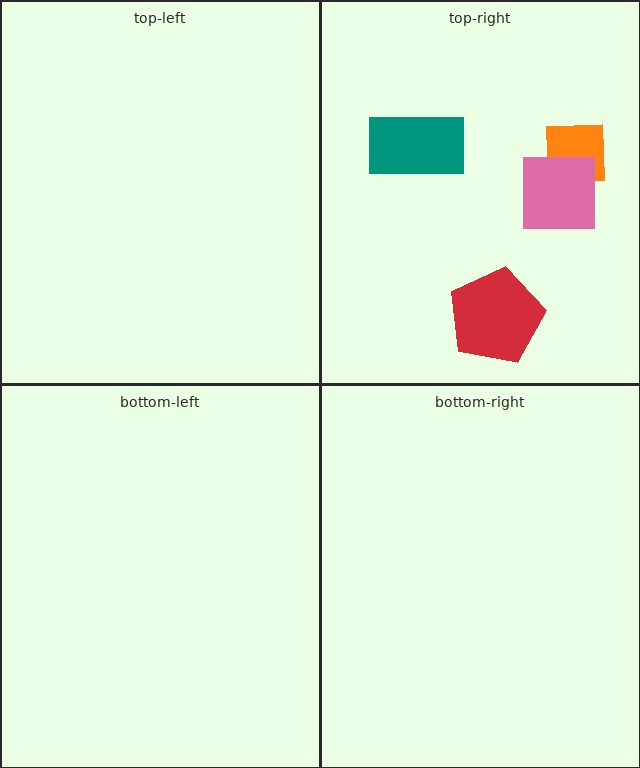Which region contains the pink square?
The top-right region.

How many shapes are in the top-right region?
4.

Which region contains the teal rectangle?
The top-right region.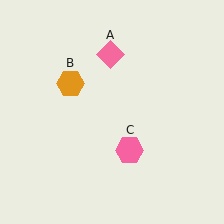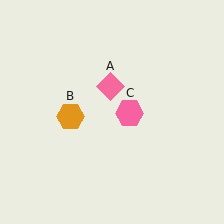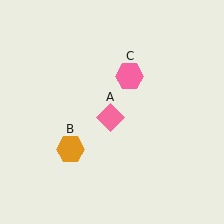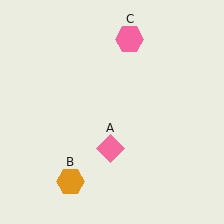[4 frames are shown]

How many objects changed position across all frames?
3 objects changed position: pink diamond (object A), orange hexagon (object B), pink hexagon (object C).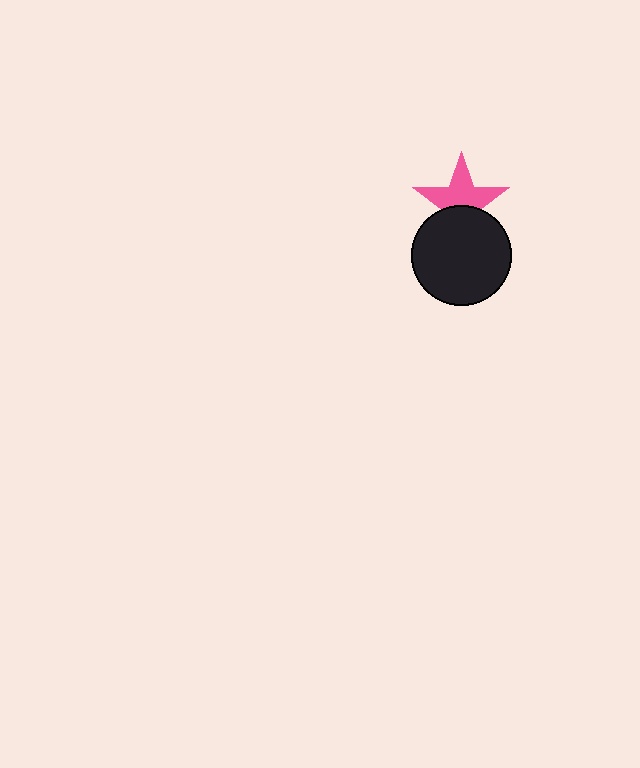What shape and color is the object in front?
The object in front is a black circle.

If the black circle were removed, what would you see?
You would see the complete pink star.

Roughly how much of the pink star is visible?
About half of it is visible (roughly 59%).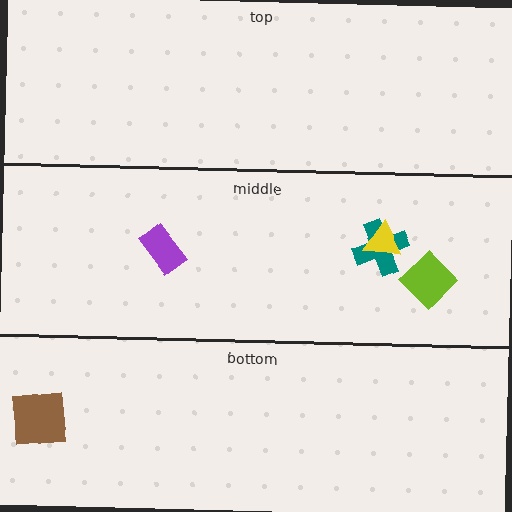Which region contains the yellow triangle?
The middle region.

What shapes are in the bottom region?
The brown square.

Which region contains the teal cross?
The middle region.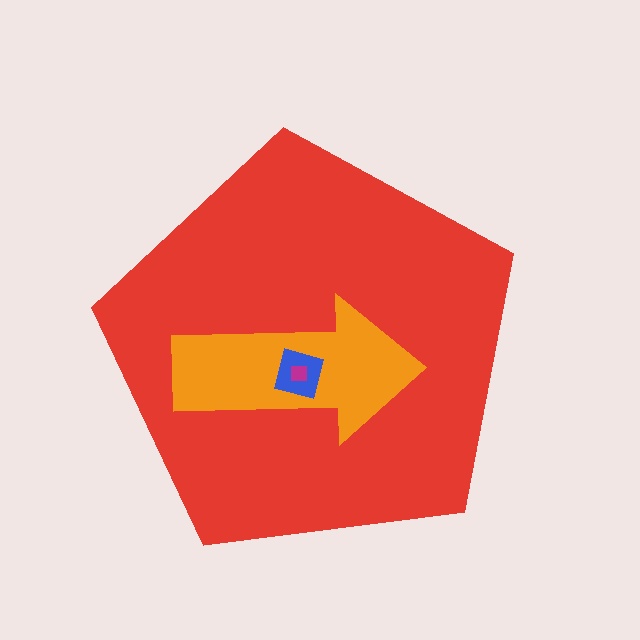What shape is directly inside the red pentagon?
The orange arrow.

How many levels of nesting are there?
4.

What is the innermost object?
The magenta square.